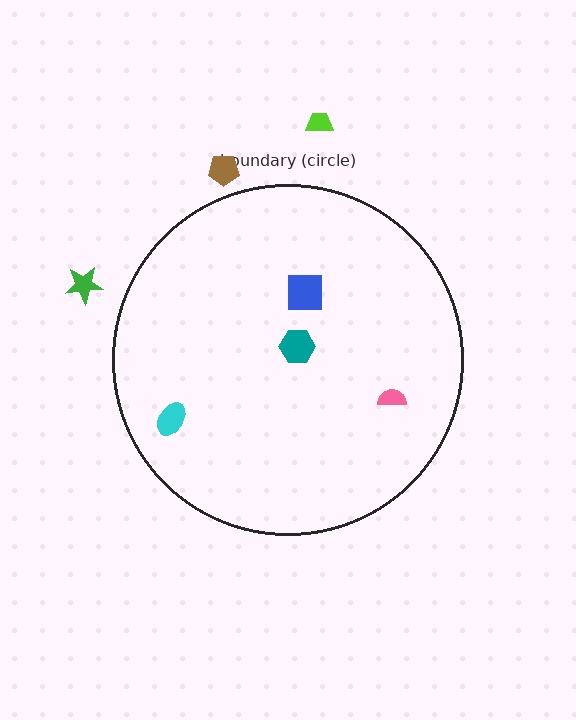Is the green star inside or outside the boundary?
Outside.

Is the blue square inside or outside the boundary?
Inside.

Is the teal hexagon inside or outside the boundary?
Inside.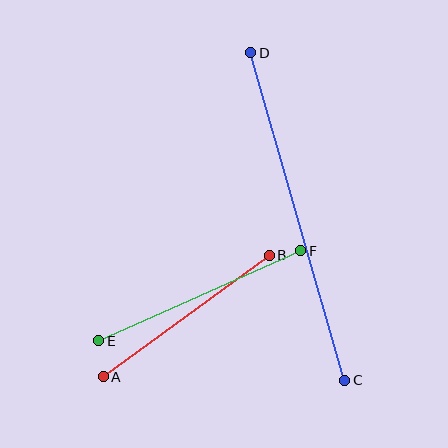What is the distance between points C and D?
The distance is approximately 340 pixels.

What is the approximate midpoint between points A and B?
The midpoint is at approximately (186, 316) pixels.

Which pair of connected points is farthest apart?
Points C and D are farthest apart.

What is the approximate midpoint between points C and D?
The midpoint is at approximately (298, 217) pixels.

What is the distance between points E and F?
The distance is approximately 221 pixels.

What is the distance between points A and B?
The distance is approximately 206 pixels.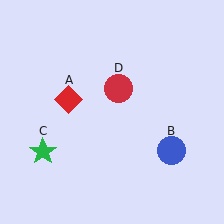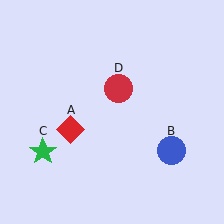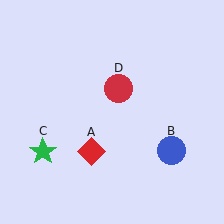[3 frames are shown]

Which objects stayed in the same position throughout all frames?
Blue circle (object B) and green star (object C) and red circle (object D) remained stationary.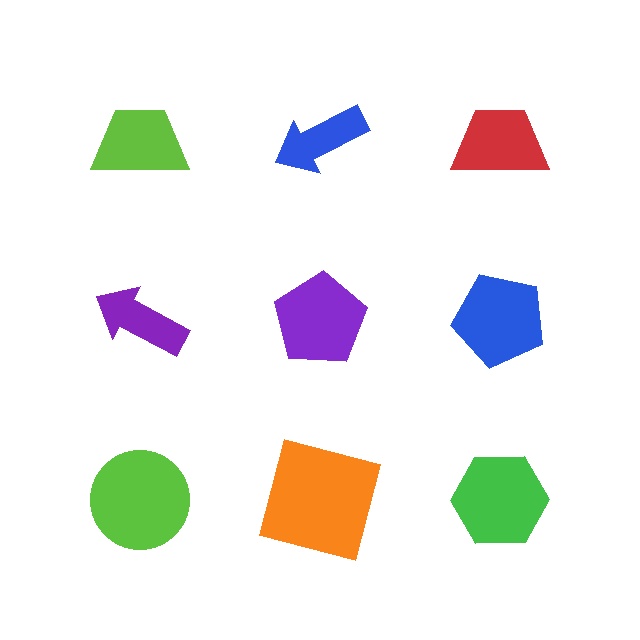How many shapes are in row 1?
3 shapes.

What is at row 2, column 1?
A purple arrow.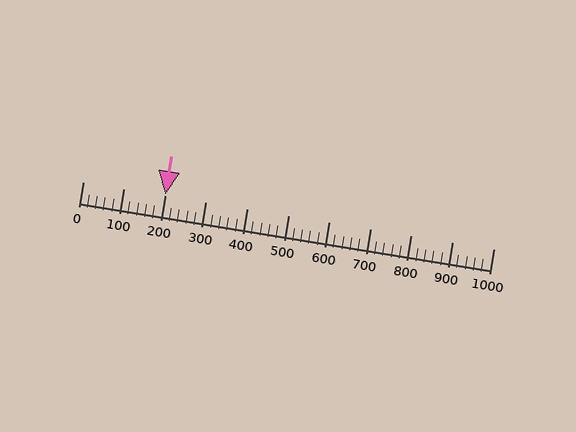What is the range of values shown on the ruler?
The ruler shows values from 0 to 1000.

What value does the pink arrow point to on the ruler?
The pink arrow points to approximately 200.